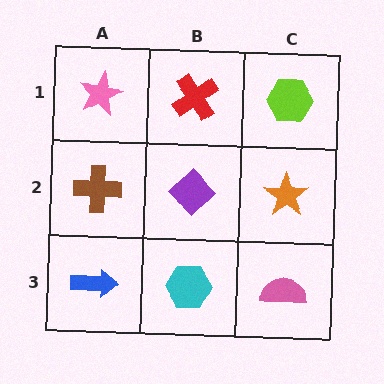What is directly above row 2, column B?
A red cross.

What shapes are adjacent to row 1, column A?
A brown cross (row 2, column A), a red cross (row 1, column B).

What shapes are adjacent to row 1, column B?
A purple diamond (row 2, column B), a pink star (row 1, column A), a lime hexagon (row 1, column C).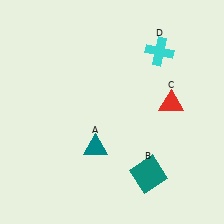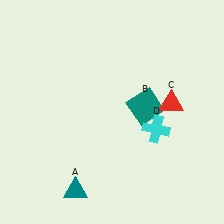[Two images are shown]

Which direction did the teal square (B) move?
The teal square (B) moved up.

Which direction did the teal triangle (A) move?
The teal triangle (A) moved down.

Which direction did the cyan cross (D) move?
The cyan cross (D) moved down.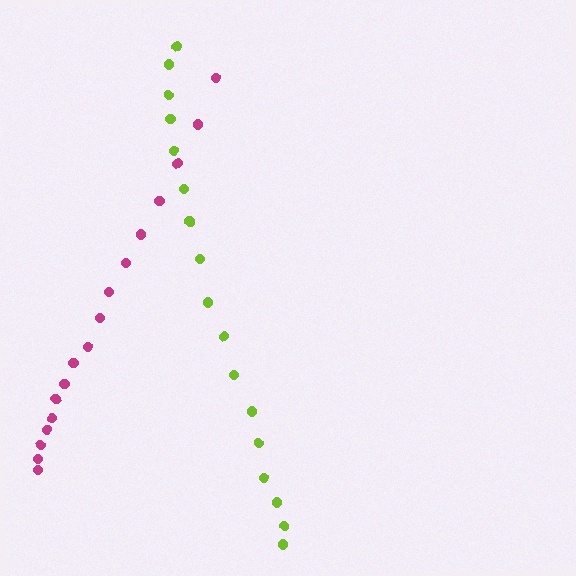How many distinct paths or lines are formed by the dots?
There are 2 distinct paths.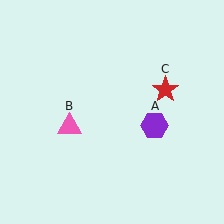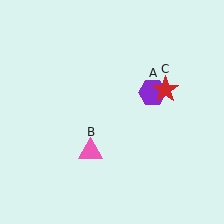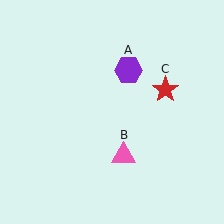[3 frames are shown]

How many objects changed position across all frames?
2 objects changed position: purple hexagon (object A), pink triangle (object B).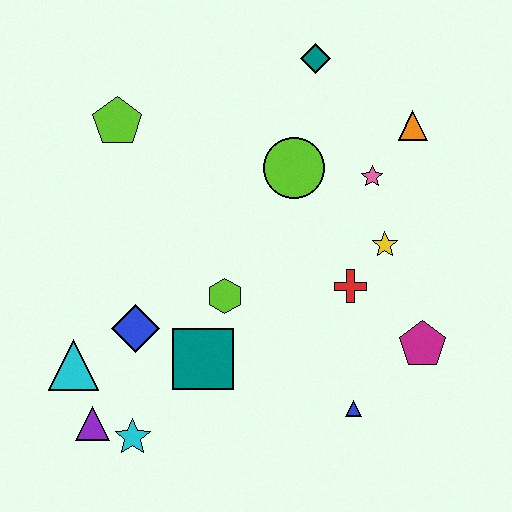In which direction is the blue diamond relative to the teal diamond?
The blue diamond is below the teal diamond.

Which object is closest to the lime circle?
The pink star is closest to the lime circle.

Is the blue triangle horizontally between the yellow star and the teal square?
Yes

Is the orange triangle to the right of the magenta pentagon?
No